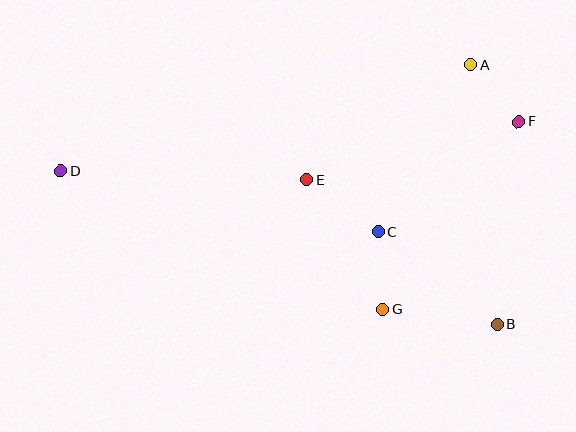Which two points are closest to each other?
Points A and F are closest to each other.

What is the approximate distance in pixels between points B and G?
The distance between B and G is approximately 116 pixels.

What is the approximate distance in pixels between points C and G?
The distance between C and G is approximately 77 pixels.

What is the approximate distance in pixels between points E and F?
The distance between E and F is approximately 220 pixels.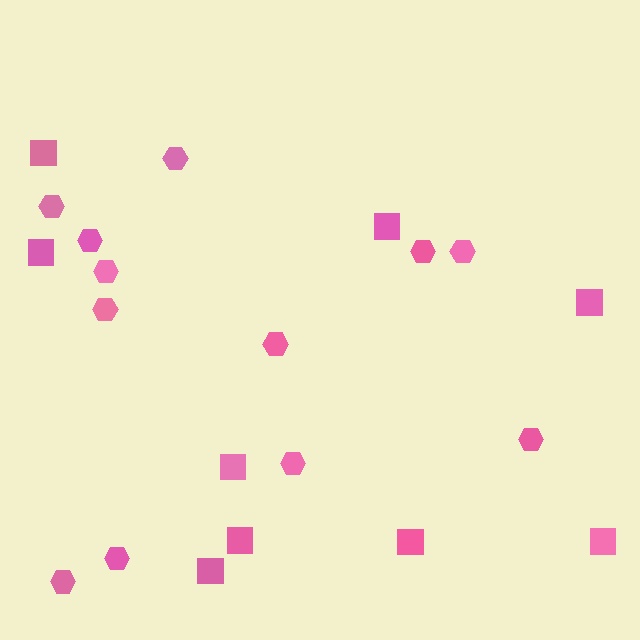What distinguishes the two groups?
There are 2 groups: one group of squares (9) and one group of hexagons (12).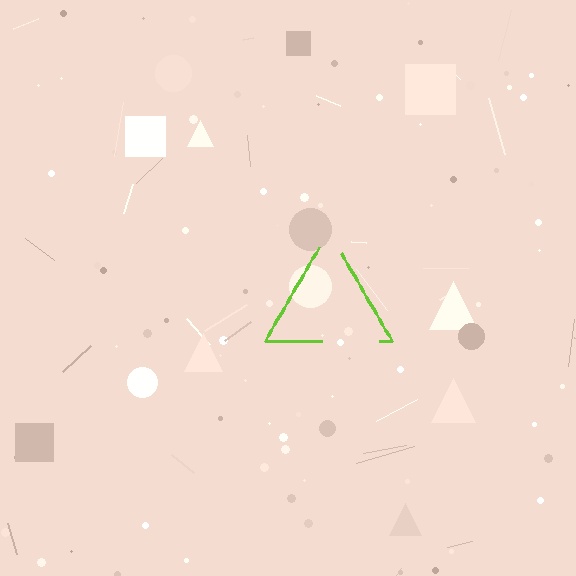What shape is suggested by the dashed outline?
The dashed outline suggests a triangle.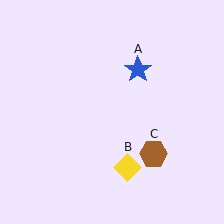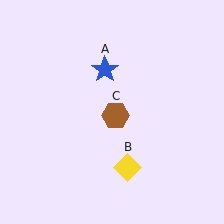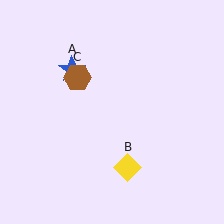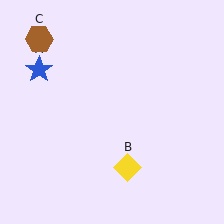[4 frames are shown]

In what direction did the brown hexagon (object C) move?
The brown hexagon (object C) moved up and to the left.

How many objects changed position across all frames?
2 objects changed position: blue star (object A), brown hexagon (object C).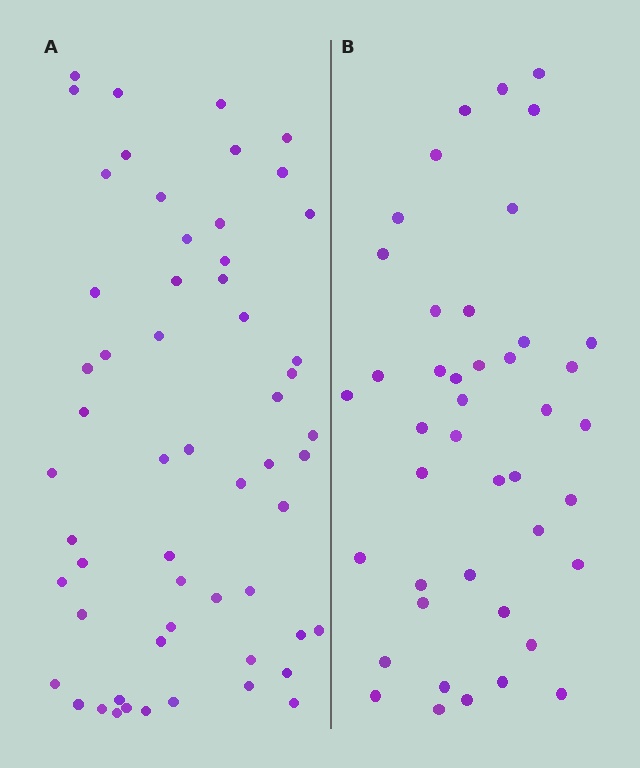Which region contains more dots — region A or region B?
Region A (the left region) has more dots.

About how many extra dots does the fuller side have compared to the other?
Region A has approximately 15 more dots than region B.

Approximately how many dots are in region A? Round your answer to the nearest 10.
About 60 dots. (The exact count is 57, which rounds to 60.)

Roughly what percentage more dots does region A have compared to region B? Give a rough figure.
About 35% more.